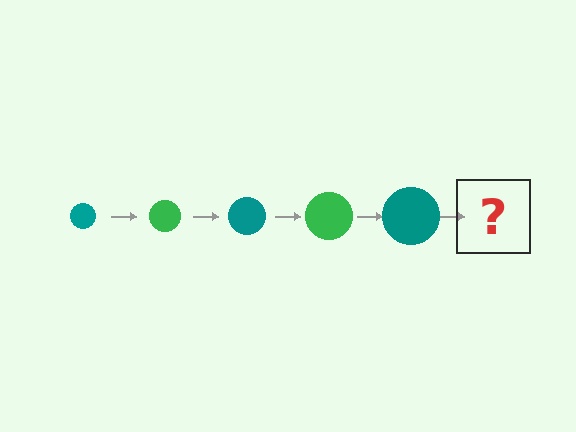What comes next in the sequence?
The next element should be a green circle, larger than the previous one.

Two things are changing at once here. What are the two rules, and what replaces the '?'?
The two rules are that the circle grows larger each step and the color cycles through teal and green. The '?' should be a green circle, larger than the previous one.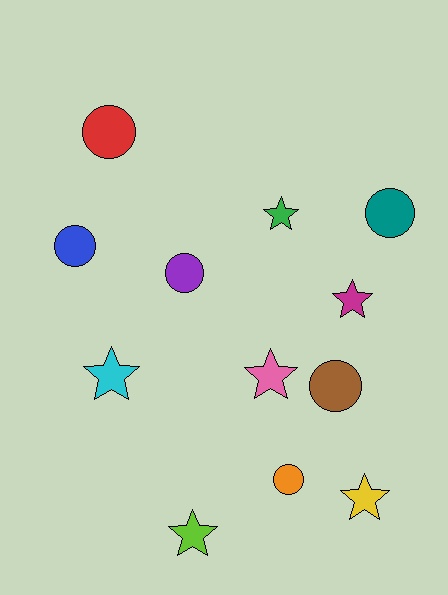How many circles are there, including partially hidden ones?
There are 6 circles.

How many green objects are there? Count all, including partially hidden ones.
There is 1 green object.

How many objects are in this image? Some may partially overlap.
There are 12 objects.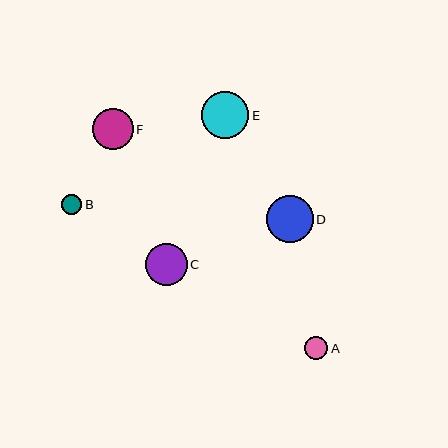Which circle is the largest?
Circle E is the largest with a size of approximately 47 pixels.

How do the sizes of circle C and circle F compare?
Circle C and circle F are approximately the same size.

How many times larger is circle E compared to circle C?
Circle E is approximately 1.1 times the size of circle C.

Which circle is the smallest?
Circle B is the smallest with a size of approximately 21 pixels.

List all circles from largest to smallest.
From largest to smallest: E, D, C, F, A, B.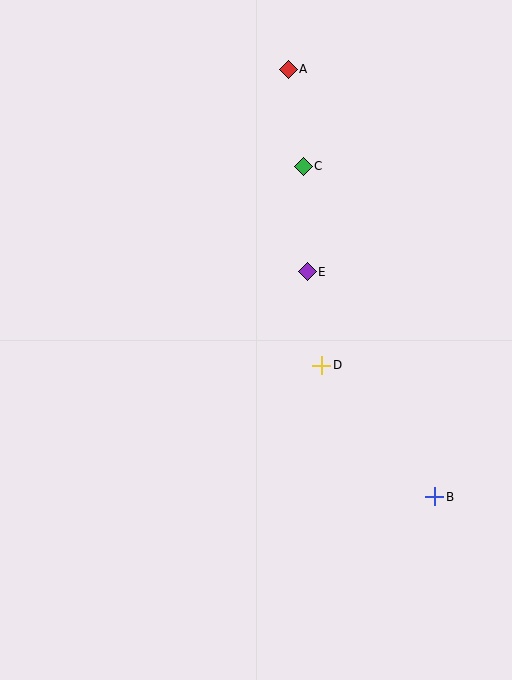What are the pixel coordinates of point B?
Point B is at (435, 497).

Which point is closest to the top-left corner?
Point A is closest to the top-left corner.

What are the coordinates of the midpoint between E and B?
The midpoint between E and B is at (371, 384).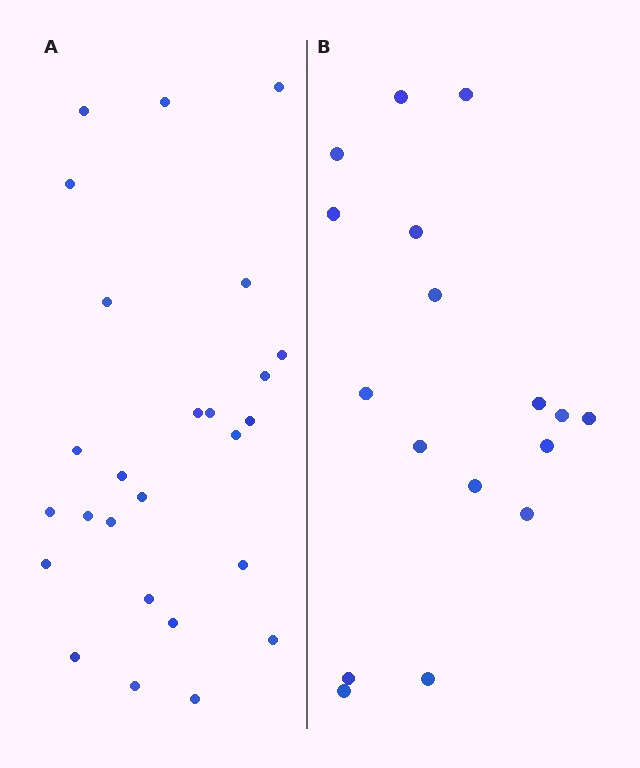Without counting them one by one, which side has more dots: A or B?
Region A (the left region) has more dots.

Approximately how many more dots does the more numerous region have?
Region A has roughly 8 or so more dots than region B.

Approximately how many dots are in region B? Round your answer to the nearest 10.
About 20 dots. (The exact count is 17, which rounds to 20.)